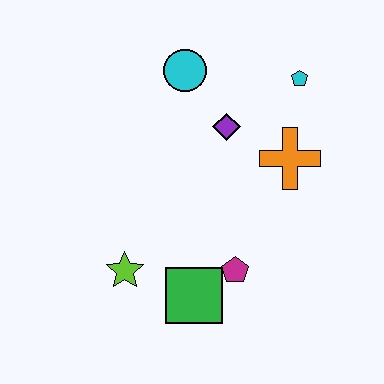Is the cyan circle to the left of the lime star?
No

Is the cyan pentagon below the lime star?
No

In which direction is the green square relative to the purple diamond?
The green square is below the purple diamond.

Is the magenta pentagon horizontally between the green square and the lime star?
No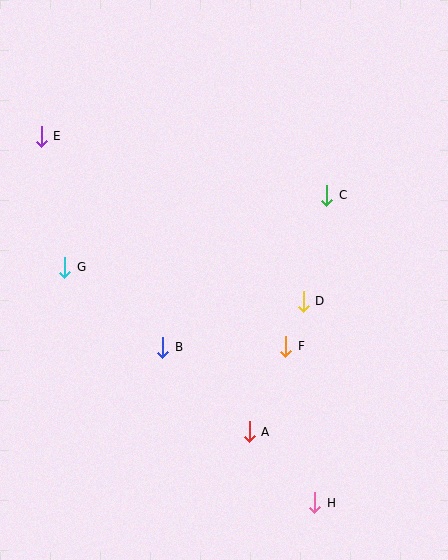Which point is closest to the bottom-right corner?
Point H is closest to the bottom-right corner.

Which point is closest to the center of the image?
Point D at (303, 301) is closest to the center.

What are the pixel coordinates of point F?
Point F is at (286, 346).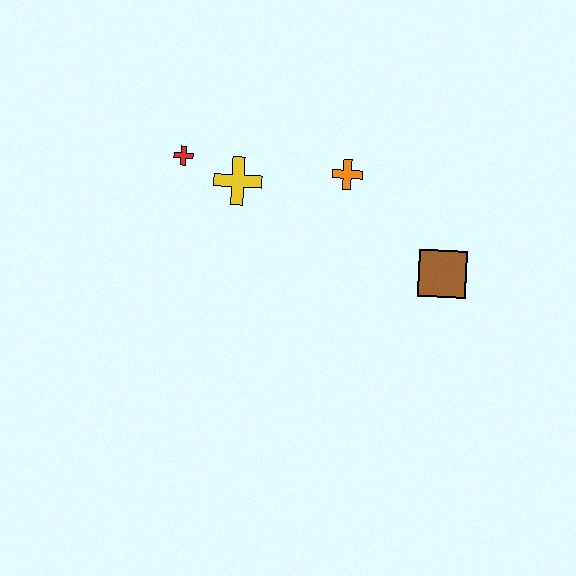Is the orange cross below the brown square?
No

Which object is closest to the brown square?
The orange cross is closest to the brown square.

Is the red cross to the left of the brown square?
Yes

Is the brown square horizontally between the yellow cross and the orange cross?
No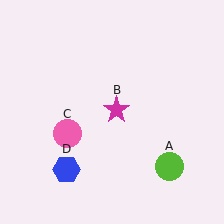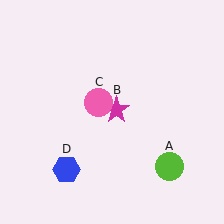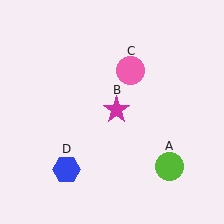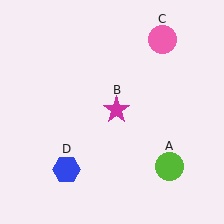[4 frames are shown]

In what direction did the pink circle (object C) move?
The pink circle (object C) moved up and to the right.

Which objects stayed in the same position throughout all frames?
Lime circle (object A) and magenta star (object B) and blue hexagon (object D) remained stationary.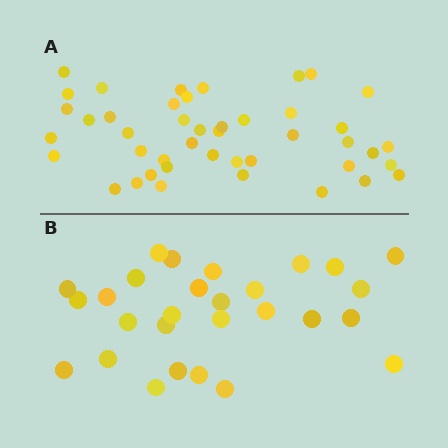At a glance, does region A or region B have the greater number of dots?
Region A (the top region) has more dots.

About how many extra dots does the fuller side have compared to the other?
Region A has approximately 15 more dots than region B.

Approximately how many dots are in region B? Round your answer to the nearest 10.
About 30 dots. (The exact count is 28, which rounds to 30.)